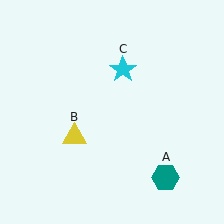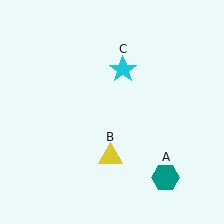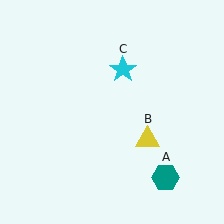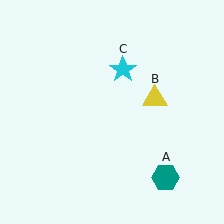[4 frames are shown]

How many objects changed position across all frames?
1 object changed position: yellow triangle (object B).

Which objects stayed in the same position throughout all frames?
Teal hexagon (object A) and cyan star (object C) remained stationary.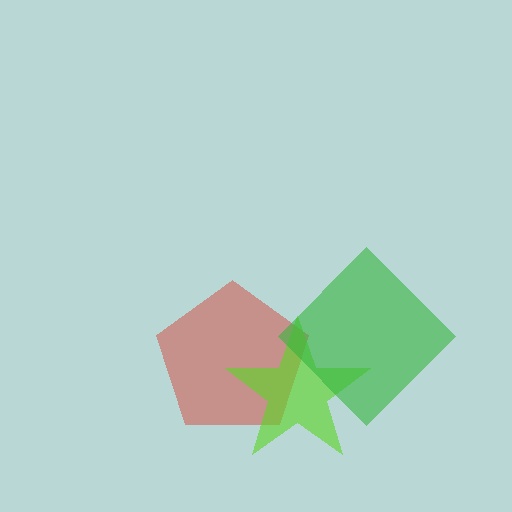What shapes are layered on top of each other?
The layered shapes are: a red pentagon, a lime star, a green diamond.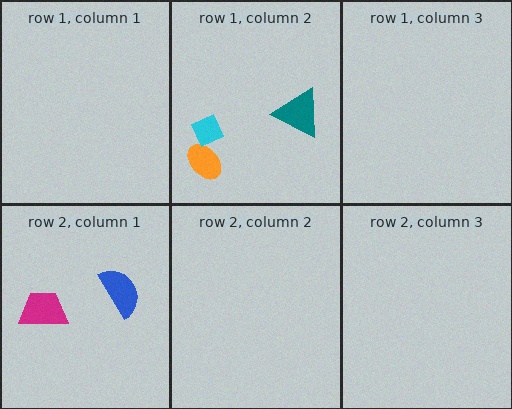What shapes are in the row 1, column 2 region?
The orange ellipse, the teal triangle, the cyan diamond.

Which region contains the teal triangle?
The row 1, column 2 region.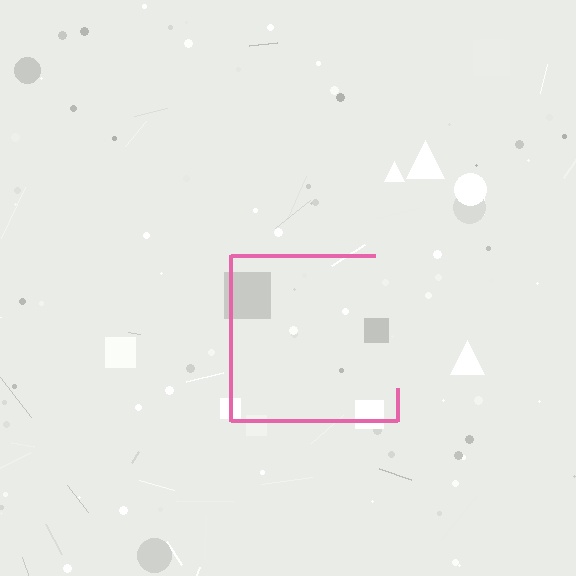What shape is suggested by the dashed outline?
The dashed outline suggests a square.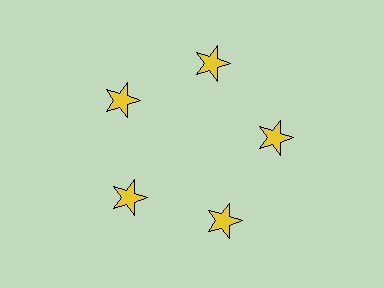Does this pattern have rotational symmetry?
Yes, this pattern has 5-fold rotational symmetry. It looks the same after rotating 72 degrees around the center.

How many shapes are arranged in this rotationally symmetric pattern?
There are 5 shapes, arranged in 5 groups of 1.